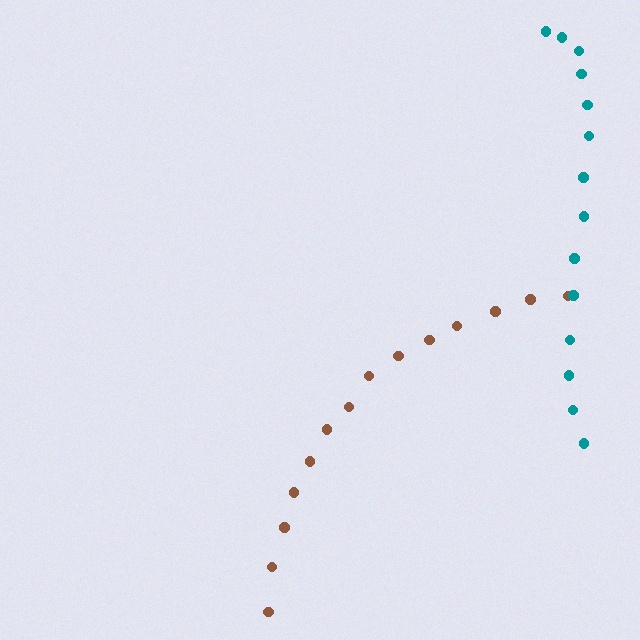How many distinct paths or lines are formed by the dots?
There are 2 distinct paths.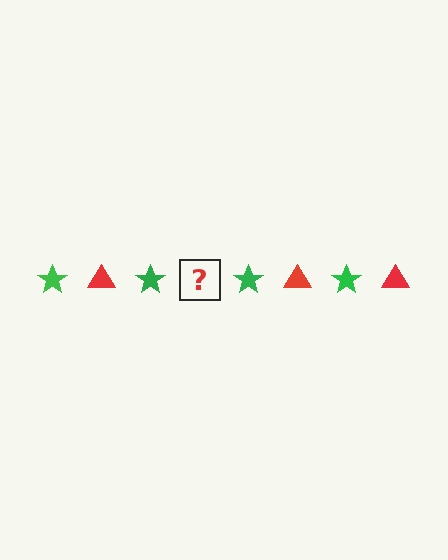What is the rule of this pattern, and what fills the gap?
The rule is that the pattern alternates between green star and red triangle. The gap should be filled with a red triangle.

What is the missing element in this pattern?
The missing element is a red triangle.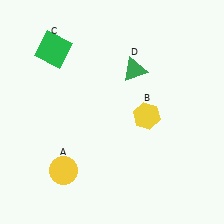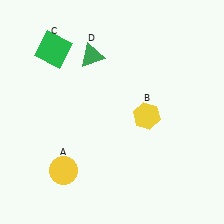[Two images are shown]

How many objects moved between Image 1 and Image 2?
1 object moved between the two images.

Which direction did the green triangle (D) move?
The green triangle (D) moved left.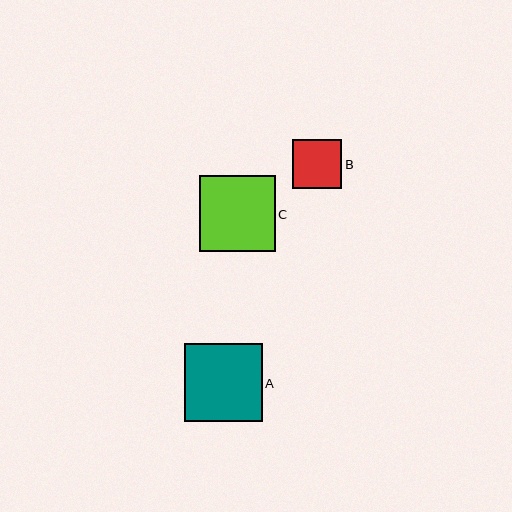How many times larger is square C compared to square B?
Square C is approximately 1.5 times the size of square B.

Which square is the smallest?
Square B is the smallest with a size of approximately 50 pixels.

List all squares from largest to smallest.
From largest to smallest: A, C, B.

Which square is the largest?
Square A is the largest with a size of approximately 78 pixels.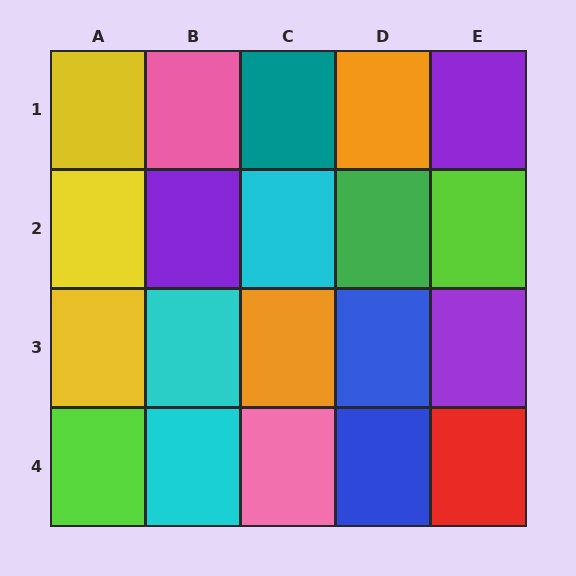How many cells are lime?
2 cells are lime.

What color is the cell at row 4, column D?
Blue.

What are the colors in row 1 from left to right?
Yellow, pink, teal, orange, purple.